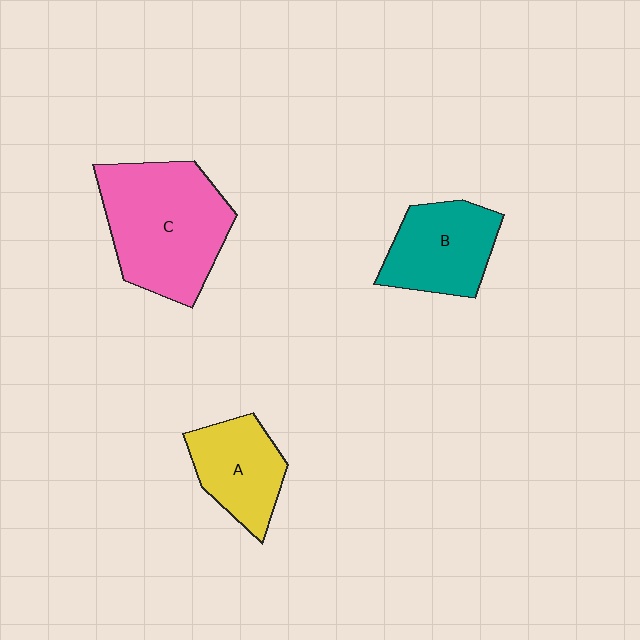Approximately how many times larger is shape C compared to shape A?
Approximately 1.8 times.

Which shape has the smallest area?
Shape A (yellow).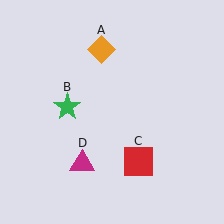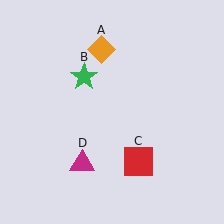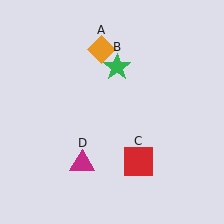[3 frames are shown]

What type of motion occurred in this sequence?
The green star (object B) rotated clockwise around the center of the scene.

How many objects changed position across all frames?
1 object changed position: green star (object B).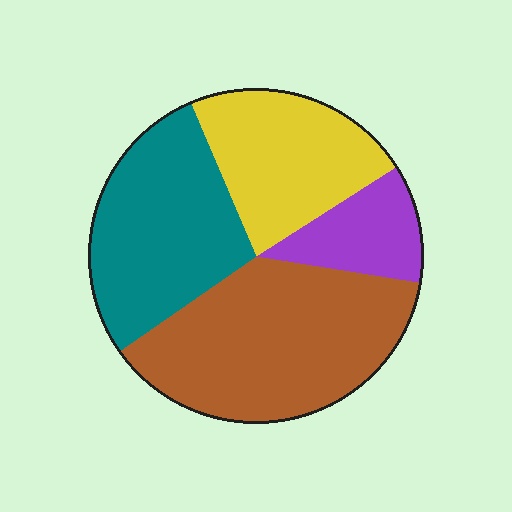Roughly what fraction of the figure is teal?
Teal takes up between a quarter and a half of the figure.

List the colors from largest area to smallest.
From largest to smallest: brown, teal, yellow, purple.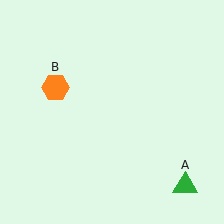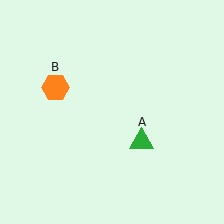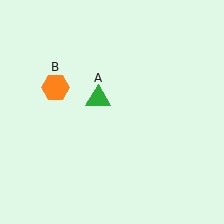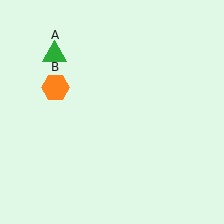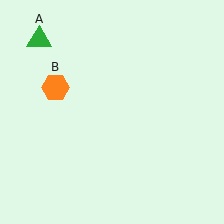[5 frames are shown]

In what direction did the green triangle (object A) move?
The green triangle (object A) moved up and to the left.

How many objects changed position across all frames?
1 object changed position: green triangle (object A).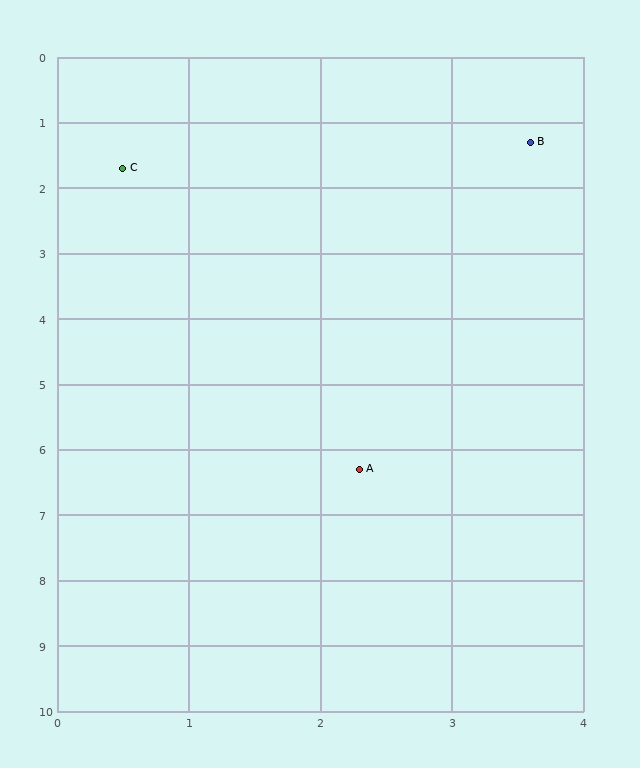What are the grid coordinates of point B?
Point B is at approximately (3.6, 1.3).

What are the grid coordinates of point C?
Point C is at approximately (0.5, 1.7).